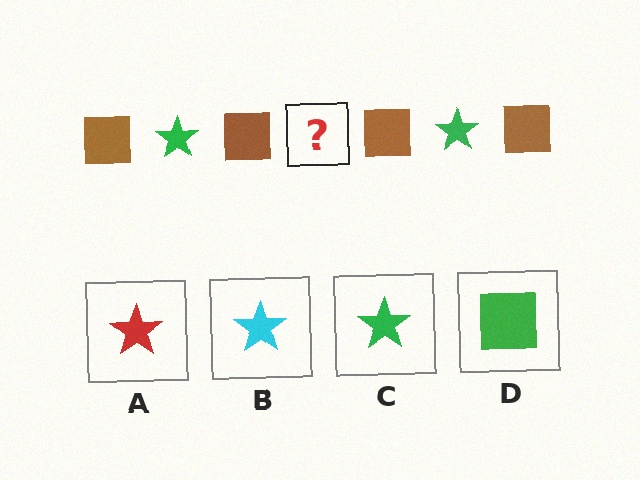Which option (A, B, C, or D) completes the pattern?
C.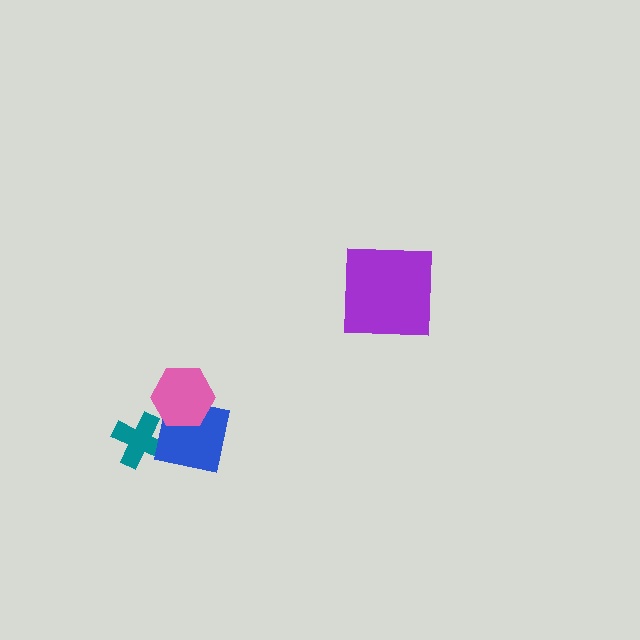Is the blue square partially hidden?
Yes, it is partially covered by another shape.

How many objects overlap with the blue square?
2 objects overlap with the blue square.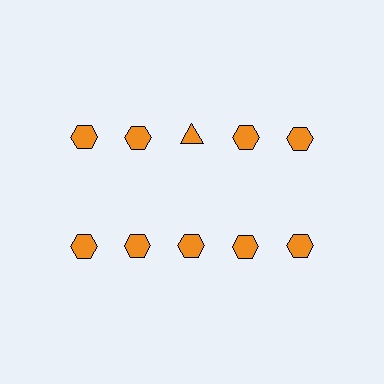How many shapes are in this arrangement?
There are 10 shapes arranged in a grid pattern.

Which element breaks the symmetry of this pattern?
The orange triangle in the top row, center column breaks the symmetry. All other shapes are orange hexagons.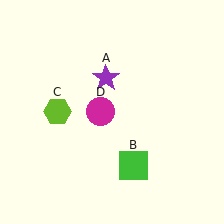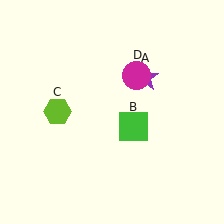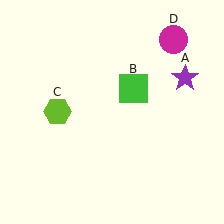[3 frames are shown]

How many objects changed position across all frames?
3 objects changed position: purple star (object A), green square (object B), magenta circle (object D).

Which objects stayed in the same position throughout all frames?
Lime hexagon (object C) remained stationary.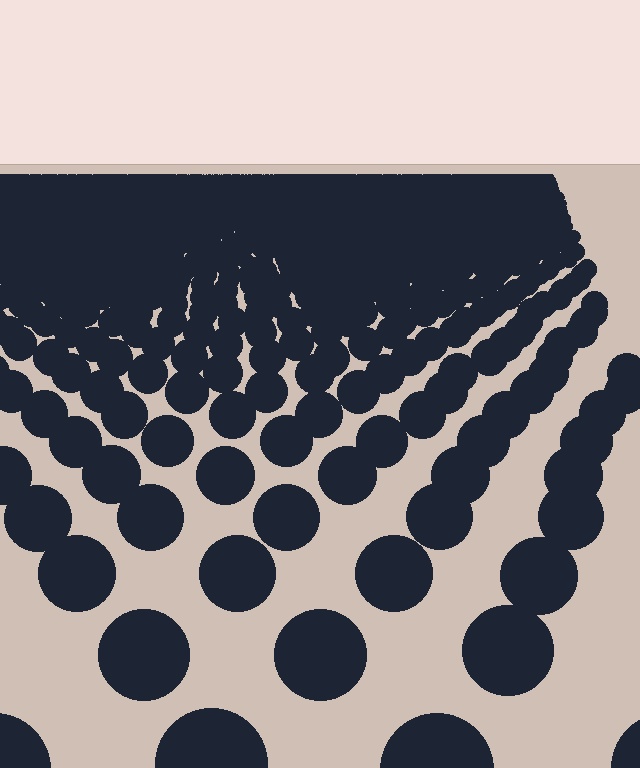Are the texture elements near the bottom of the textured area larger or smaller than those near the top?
Larger. Near the bottom, elements are closer to the viewer and appear at a bigger on-screen size.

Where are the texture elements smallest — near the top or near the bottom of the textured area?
Near the top.